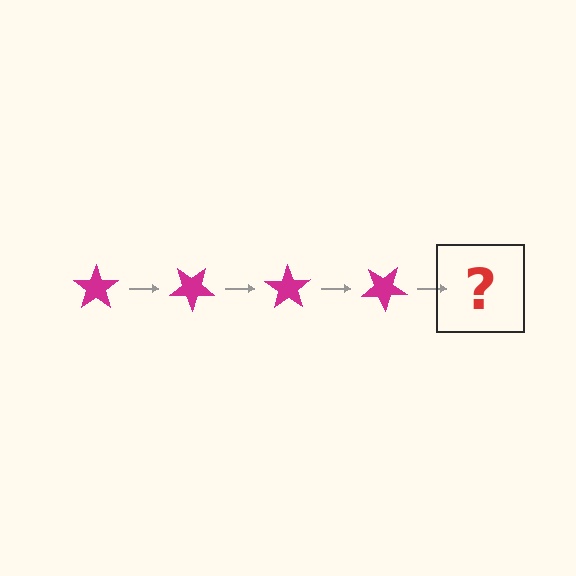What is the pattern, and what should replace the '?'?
The pattern is that the star rotates 35 degrees each step. The '?' should be a magenta star rotated 140 degrees.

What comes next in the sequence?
The next element should be a magenta star rotated 140 degrees.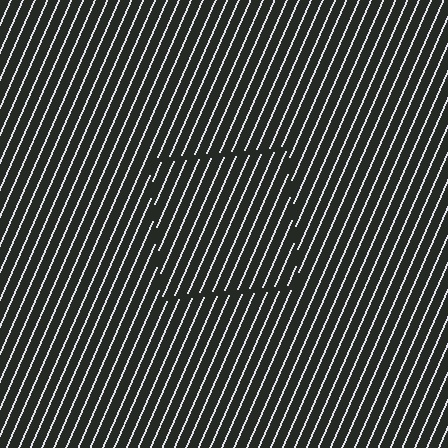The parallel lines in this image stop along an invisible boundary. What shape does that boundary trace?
An illusory square. The interior of the shape contains the same grating, shifted by half a period — the contour is defined by the phase discontinuity where line-ends from the inner and outer gratings abut.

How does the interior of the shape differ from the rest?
The interior of the shape contains the same grating, shifted by half a period — the contour is defined by the phase discontinuity where line-ends from the inner and outer gratings abut.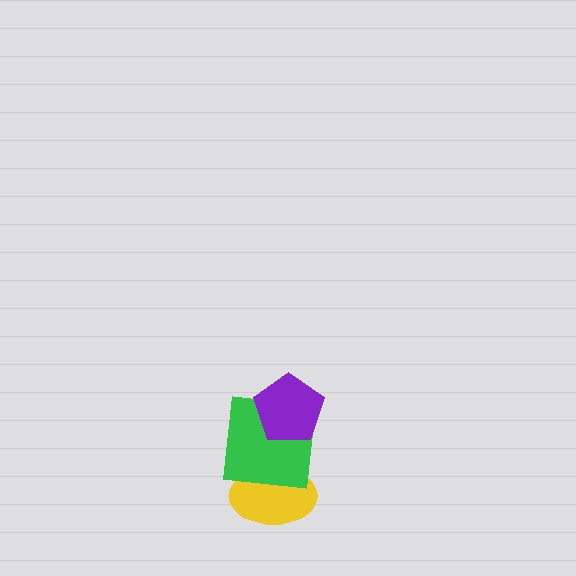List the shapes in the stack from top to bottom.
From top to bottom: the purple pentagon, the green square, the yellow ellipse.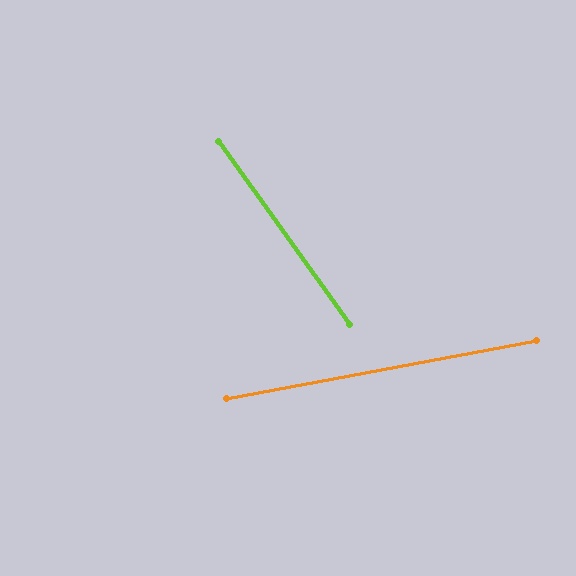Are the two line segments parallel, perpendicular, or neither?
Neither parallel nor perpendicular — they differ by about 65°.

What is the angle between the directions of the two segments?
Approximately 65 degrees.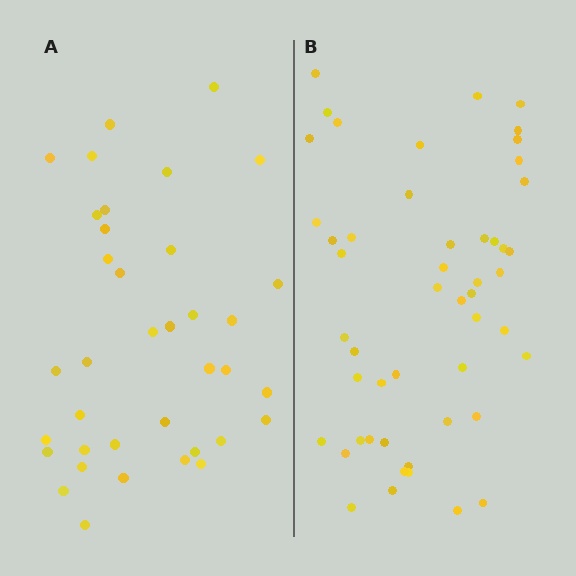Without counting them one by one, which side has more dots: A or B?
Region B (the right region) has more dots.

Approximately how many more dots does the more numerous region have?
Region B has approximately 15 more dots than region A.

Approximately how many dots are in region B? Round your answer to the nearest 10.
About 50 dots.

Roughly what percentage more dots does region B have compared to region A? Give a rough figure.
About 35% more.